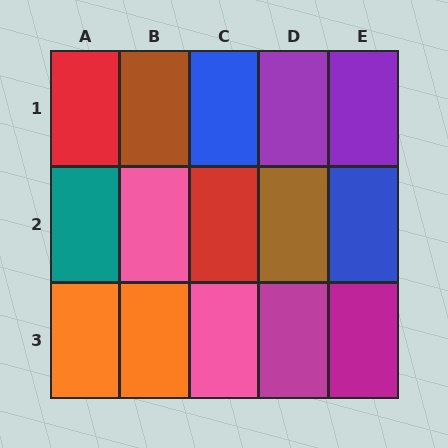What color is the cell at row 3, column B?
Orange.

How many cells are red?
2 cells are red.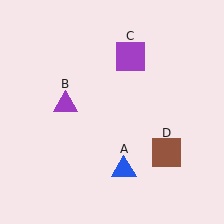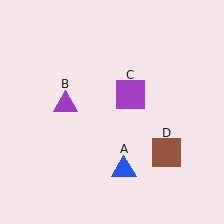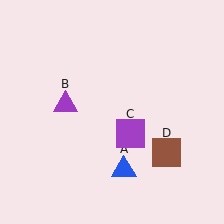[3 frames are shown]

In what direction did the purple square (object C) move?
The purple square (object C) moved down.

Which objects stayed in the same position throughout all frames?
Blue triangle (object A) and purple triangle (object B) and brown square (object D) remained stationary.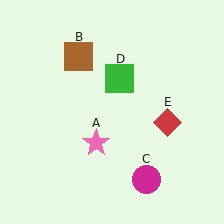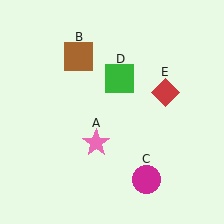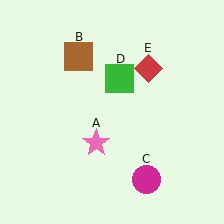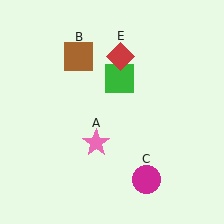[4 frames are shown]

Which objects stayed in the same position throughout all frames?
Pink star (object A) and brown square (object B) and magenta circle (object C) and green square (object D) remained stationary.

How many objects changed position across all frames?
1 object changed position: red diamond (object E).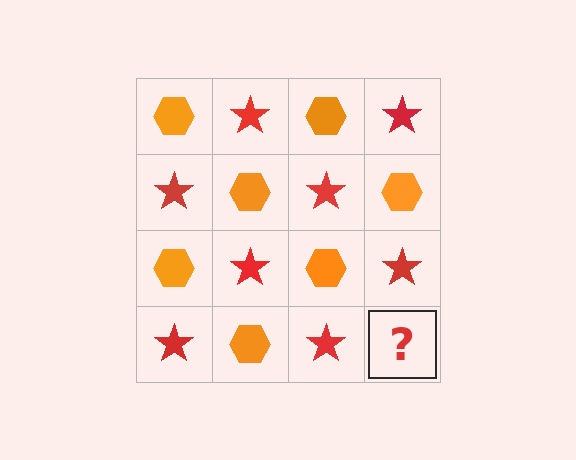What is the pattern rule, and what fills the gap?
The rule is that it alternates orange hexagon and red star in a checkerboard pattern. The gap should be filled with an orange hexagon.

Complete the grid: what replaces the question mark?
The question mark should be replaced with an orange hexagon.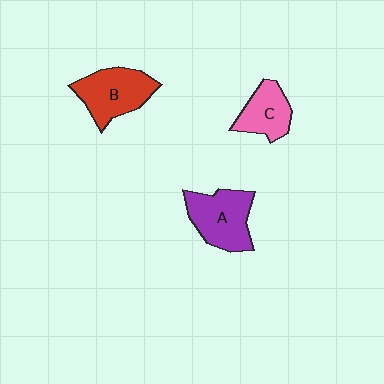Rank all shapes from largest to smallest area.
From largest to smallest: A (purple), B (red), C (pink).